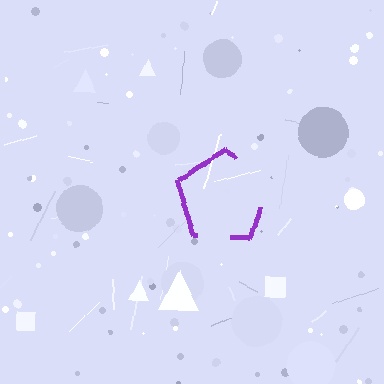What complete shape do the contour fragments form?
The contour fragments form a pentagon.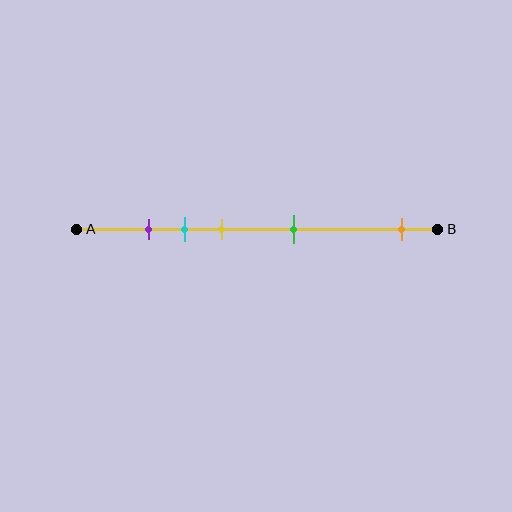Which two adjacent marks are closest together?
The purple and cyan marks are the closest adjacent pair.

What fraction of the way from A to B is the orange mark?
The orange mark is approximately 90% (0.9) of the way from A to B.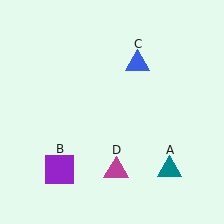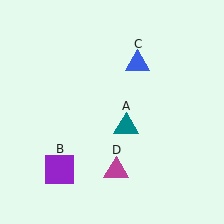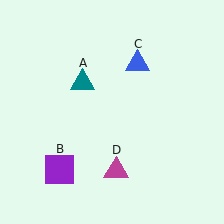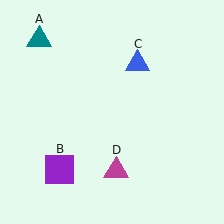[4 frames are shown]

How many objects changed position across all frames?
1 object changed position: teal triangle (object A).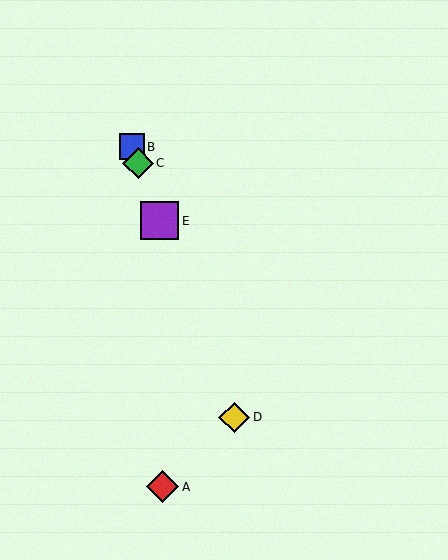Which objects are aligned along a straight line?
Objects B, C, D, E are aligned along a straight line.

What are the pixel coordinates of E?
Object E is at (160, 221).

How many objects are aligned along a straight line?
4 objects (B, C, D, E) are aligned along a straight line.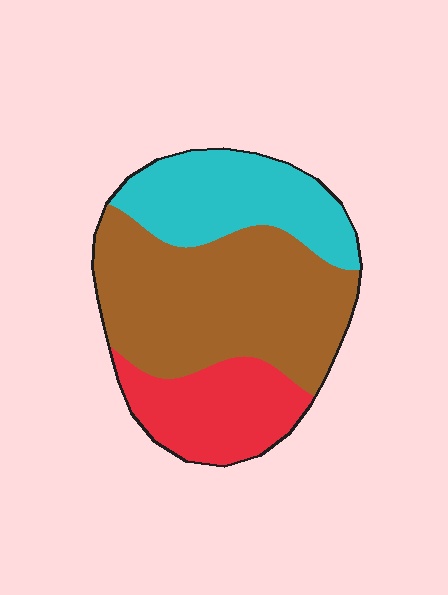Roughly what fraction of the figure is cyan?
Cyan covers around 25% of the figure.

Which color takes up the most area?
Brown, at roughly 50%.